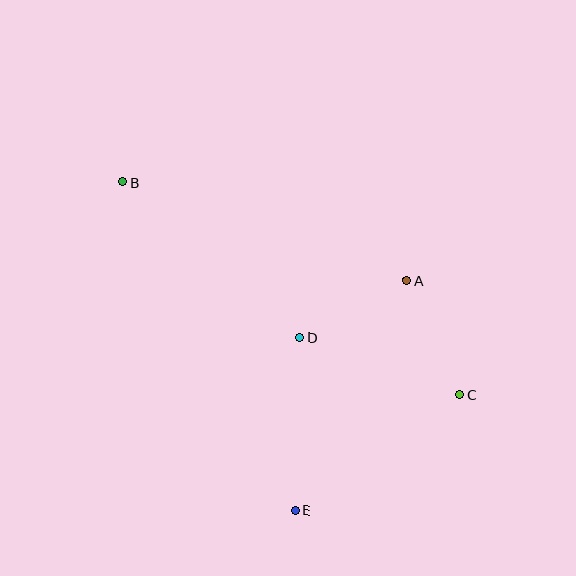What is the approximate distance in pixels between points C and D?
The distance between C and D is approximately 170 pixels.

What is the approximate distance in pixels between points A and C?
The distance between A and C is approximately 126 pixels.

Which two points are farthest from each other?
Points B and C are farthest from each other.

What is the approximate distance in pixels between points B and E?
The distance between B and E is approximately 371 pixels.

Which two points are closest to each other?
Points A and D are closest to each other.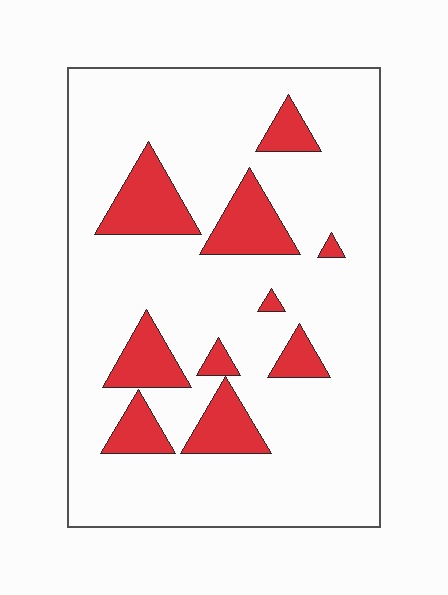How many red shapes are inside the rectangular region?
10.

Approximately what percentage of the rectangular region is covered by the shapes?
Approximately 15%.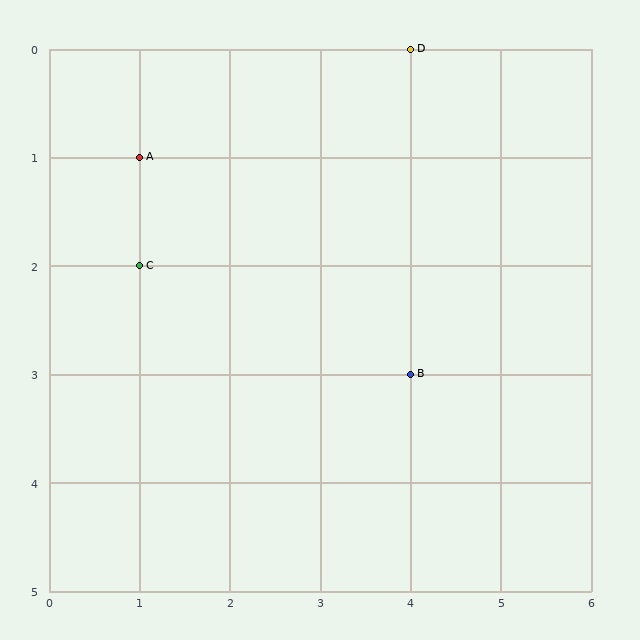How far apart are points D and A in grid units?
Points D and A are 3 columns and 1 row apart (about 3.2 grid units diagonally).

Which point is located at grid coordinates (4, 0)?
Point D is at (4, 0).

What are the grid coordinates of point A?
Point A is at grid coordinates (1, 1).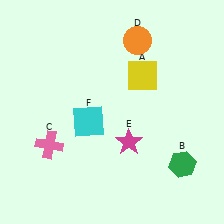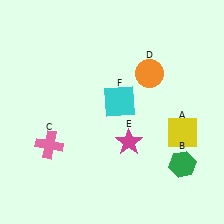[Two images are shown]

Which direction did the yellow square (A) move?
The yellow square (A) moved down.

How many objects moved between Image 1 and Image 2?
3 objects moved between the two images.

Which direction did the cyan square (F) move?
The cyan square (F) moved right.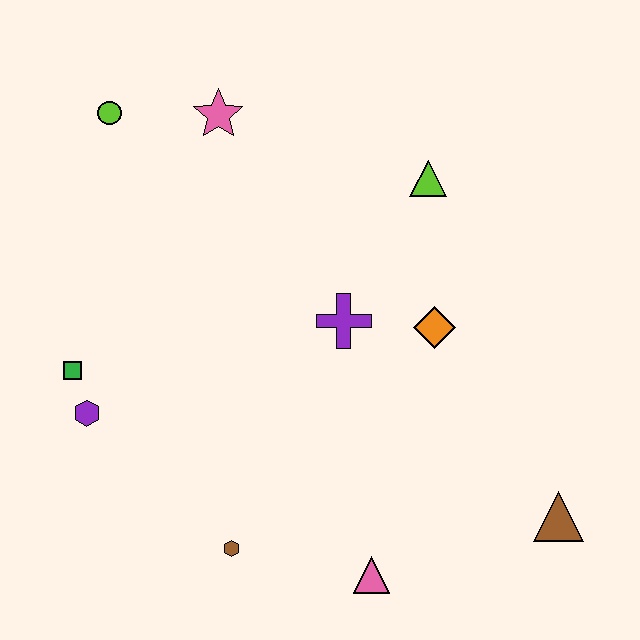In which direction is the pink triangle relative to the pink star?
The pink triangle is below the pink star.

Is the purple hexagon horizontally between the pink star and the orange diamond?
No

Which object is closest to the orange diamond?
The purple cross is closest to the orange diamond.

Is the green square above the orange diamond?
No